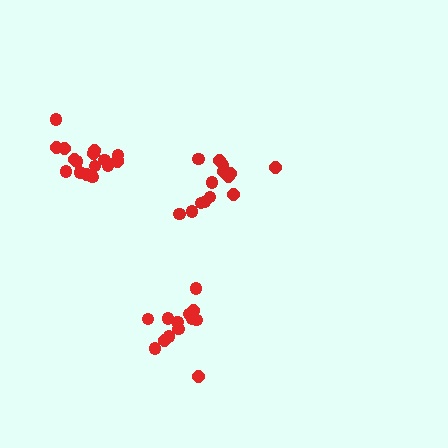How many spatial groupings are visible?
There are 3 spatial groupings.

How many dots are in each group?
Group 1: 13 dots, Group 2: 17 dots, Group 3: 14 dots (44 total).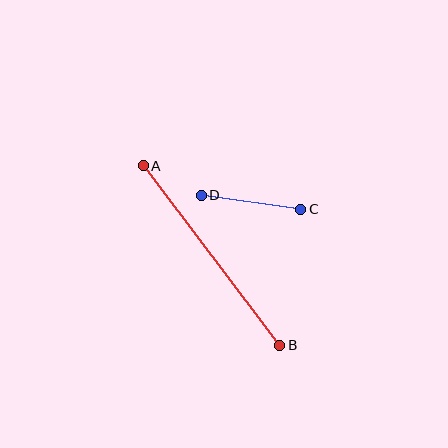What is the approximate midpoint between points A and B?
The midpoint is at approximately (212, 255) pixels.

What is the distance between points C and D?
The distance is approximately 100 pixels.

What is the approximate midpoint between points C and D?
The midpoint is at approximately (251, 202) pixels.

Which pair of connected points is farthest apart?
Points A and B are farthest apart.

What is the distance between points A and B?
The distance is approximately 225 pixels.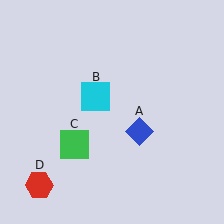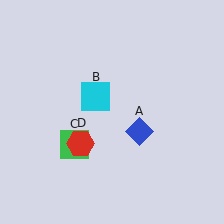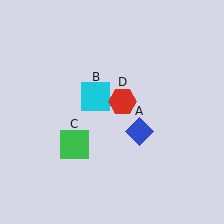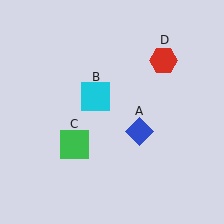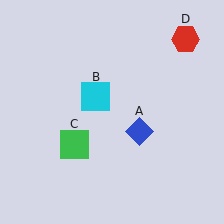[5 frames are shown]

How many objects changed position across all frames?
1 object changed position: red hexagon (object D).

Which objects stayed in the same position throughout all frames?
Blue diamond (object A) and cyan square (object B) and green square (object C) remained stationary.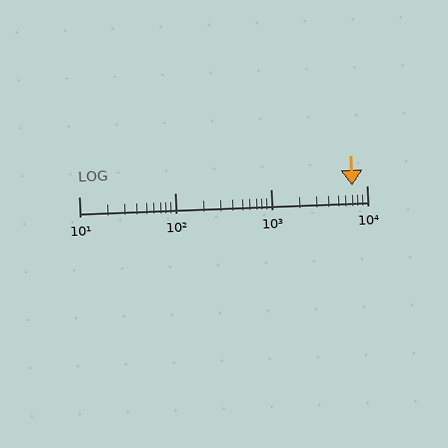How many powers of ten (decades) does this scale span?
The scale spans 3 decades, from 10 to 10000.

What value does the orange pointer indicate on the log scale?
The pointer indicates approximately 7000.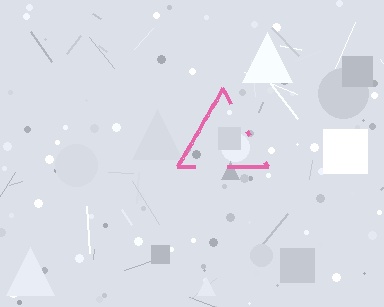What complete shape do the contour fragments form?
The contour fragments form a triangle.